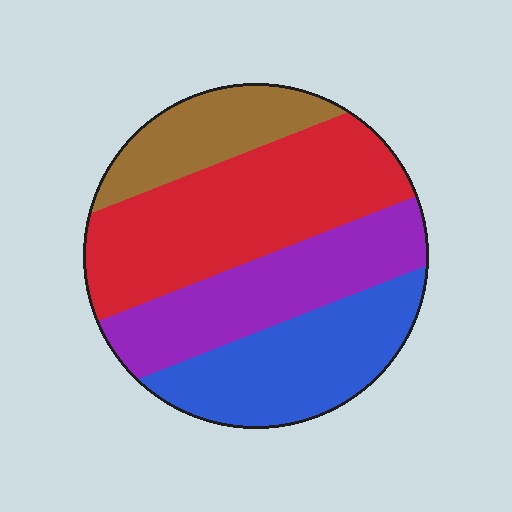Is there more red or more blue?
Red.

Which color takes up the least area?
Brown, at roughly 15%.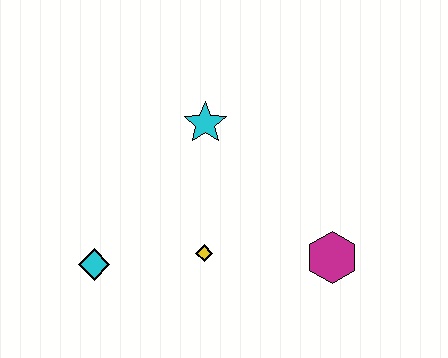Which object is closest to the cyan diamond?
The yellow diamond is closest to the cyan diamond.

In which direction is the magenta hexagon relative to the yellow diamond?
The magenta hexagon is to the right of the yellow diamond.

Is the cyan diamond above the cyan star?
No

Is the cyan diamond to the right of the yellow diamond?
No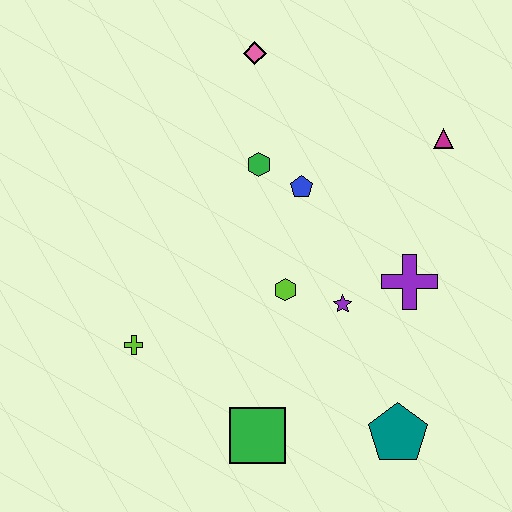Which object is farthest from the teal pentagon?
The pink diamond is farthest from the teal pentagon.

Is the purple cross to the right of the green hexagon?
Yes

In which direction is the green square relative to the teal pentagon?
The green square is to the left of the teal pentagon.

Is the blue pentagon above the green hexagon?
No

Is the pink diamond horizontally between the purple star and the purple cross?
No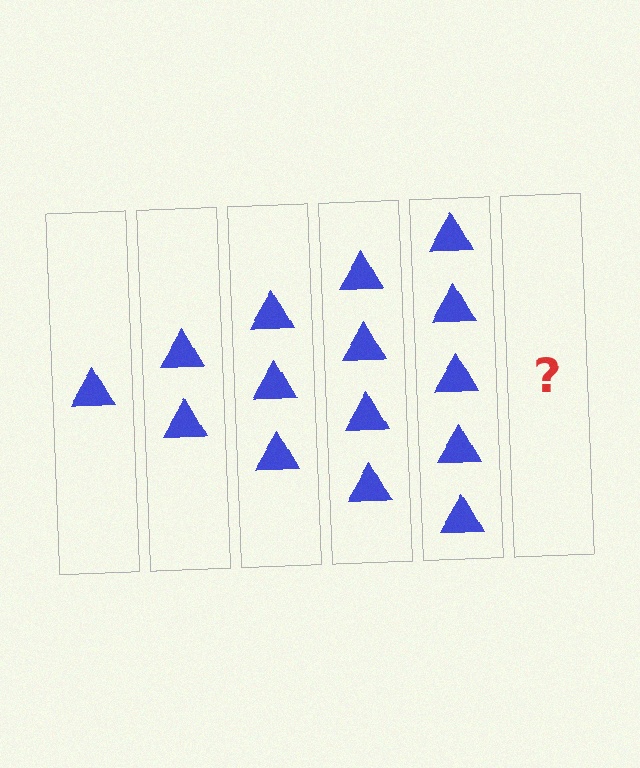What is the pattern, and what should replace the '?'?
The pattern is that each step adds one more triangle. The '?' should be 6 triangles.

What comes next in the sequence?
The next element should be 6 triangles.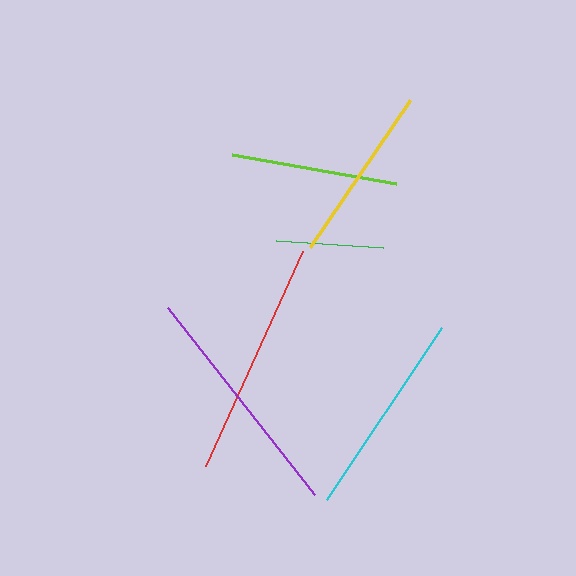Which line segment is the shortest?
The green line is the shortest at approximately 107 pixels.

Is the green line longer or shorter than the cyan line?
The cyan line is longer than the green line.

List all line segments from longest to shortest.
From longest to shortest: purple, red, cyan, yellow, lime, green.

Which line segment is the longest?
The purple line is the longest at approximately 237 pixels.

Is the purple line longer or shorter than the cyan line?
The purple line is longer than the cyan line.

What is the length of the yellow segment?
The yellow segment is approximately 178 pixels long.